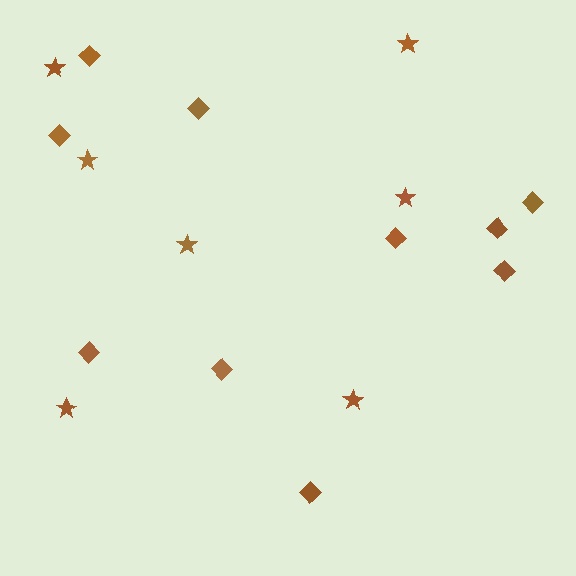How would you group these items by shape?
There are 2 groups: one group of diamonds (10) and one group of stars (7).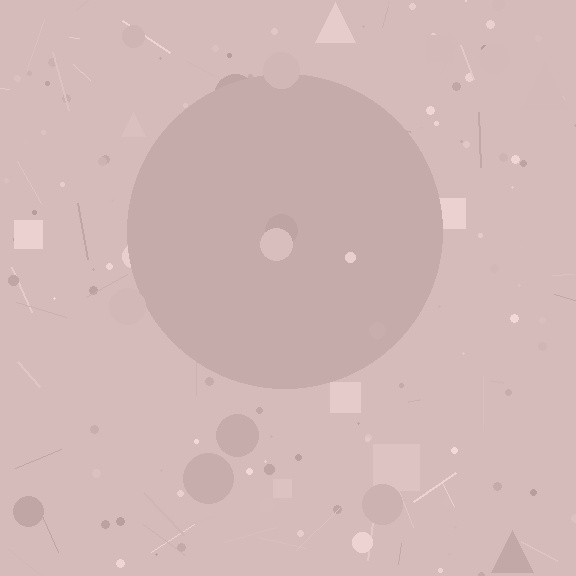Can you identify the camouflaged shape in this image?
The camouflaged shape is a circle.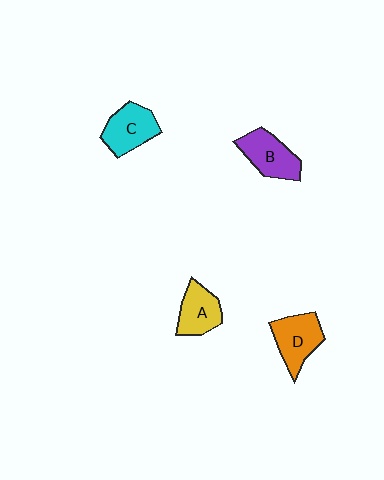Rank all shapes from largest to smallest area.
From largest to smallest: D (orange), B (purple), C (cyan), A (yellow).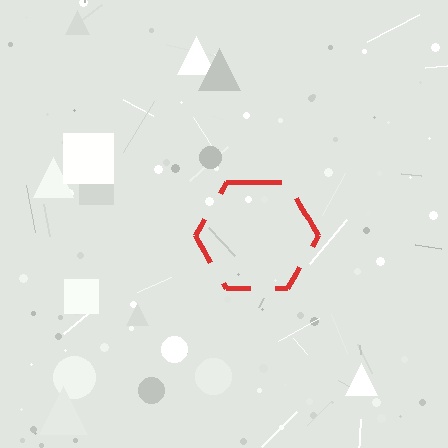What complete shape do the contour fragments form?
The contour fragments form a hexagon.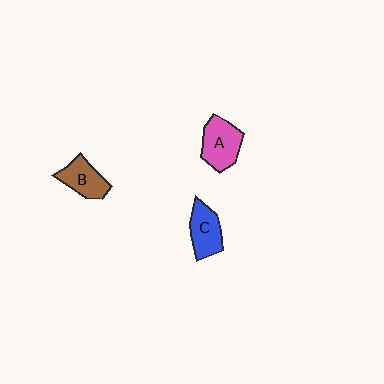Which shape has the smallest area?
Shape B (brown).